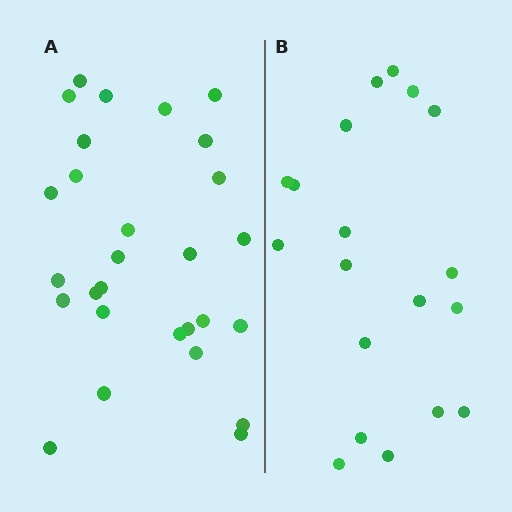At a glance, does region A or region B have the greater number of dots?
Region A (the left region) has more dots.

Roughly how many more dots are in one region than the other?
Region A has roughly 8 or so more dots than region B.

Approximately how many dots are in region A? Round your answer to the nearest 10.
About 30 dots. (The exact count is 28, which rounds to 30.)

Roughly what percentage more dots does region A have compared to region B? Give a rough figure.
About 45% more.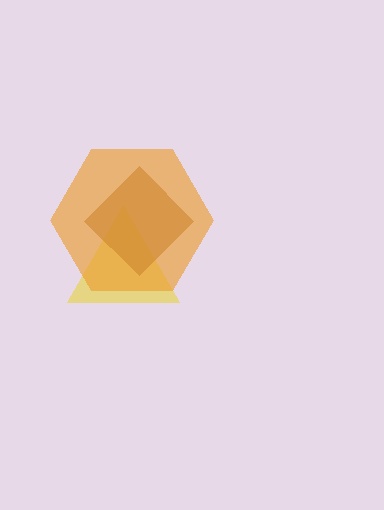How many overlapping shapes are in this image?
There are 3 overlapping shapes in the image.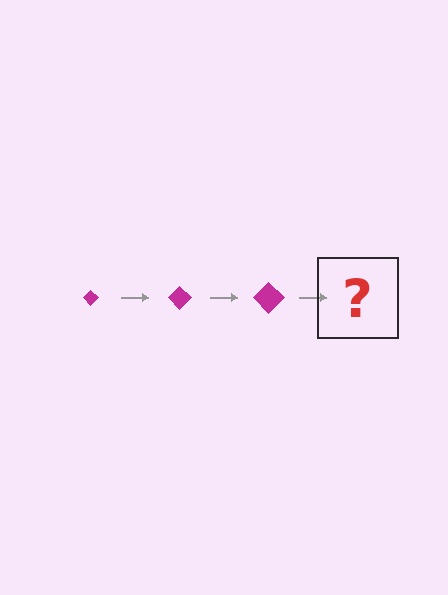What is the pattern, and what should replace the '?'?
The pattern is that the diamond gets progressively larger each step. The '?' should be a magenta diamond, larger than the previous one.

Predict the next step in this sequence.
The next step is a magenta diamond, larger than the previous one.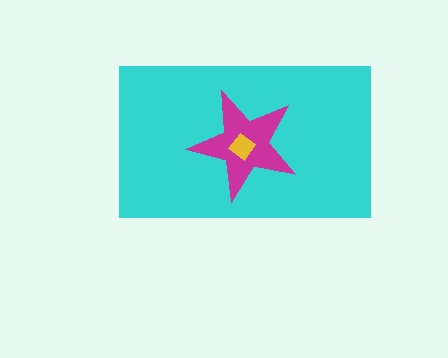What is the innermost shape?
The yellow diamond.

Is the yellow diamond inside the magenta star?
Yes.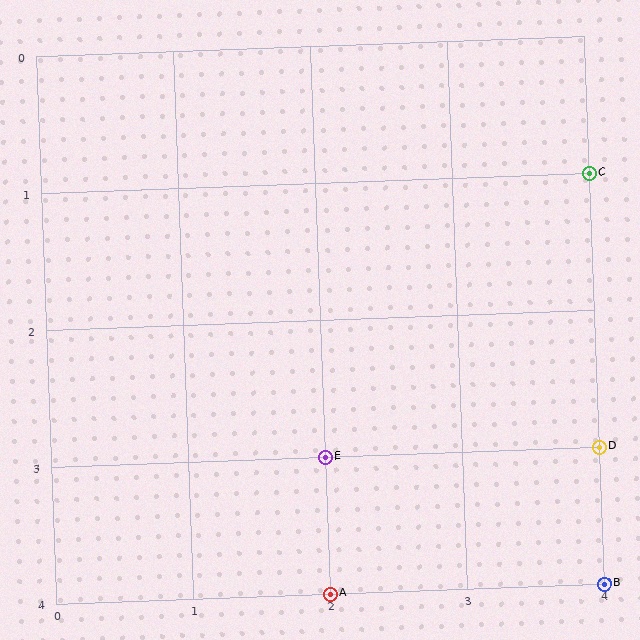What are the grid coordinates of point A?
Point A is at grid coordinates (2, 4).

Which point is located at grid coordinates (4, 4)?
Point B is at (4, 4).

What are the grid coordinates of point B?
Point B is at grid coordinates (4, 4).